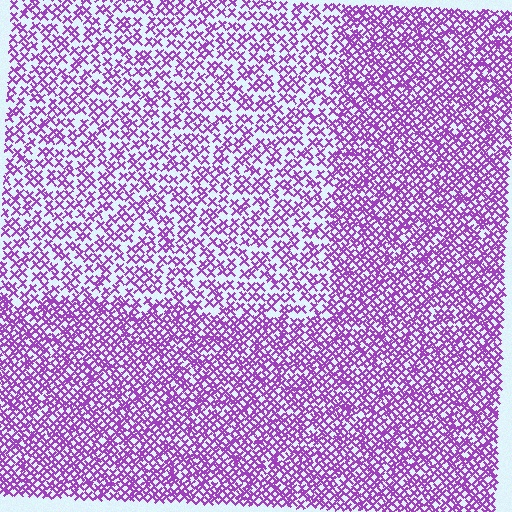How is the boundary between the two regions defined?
The boundary is defined by a change in element density (approximately 1.7x ratio). All elements are the same color, size, and shape.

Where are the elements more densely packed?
The elements are more densely packed outside the rectangle boundary.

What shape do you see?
I see a rectangle.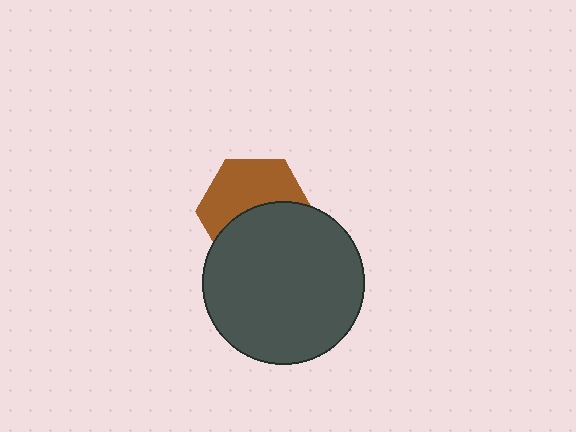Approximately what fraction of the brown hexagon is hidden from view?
Roughly 48% of the brown hexagon is hidden behind the dark gray circle.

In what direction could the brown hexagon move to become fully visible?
The brown hexagon could move up. That would shift it out from behind the dark gray circle entirely.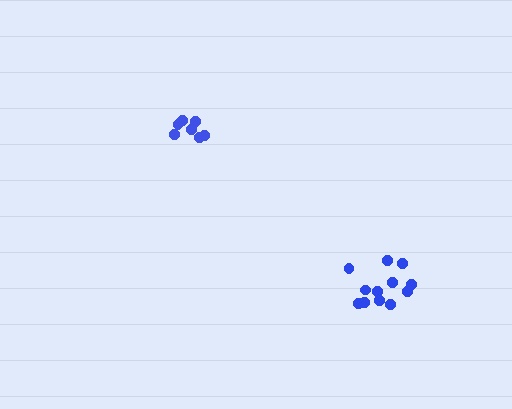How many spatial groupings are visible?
There are 2 spatial groupings.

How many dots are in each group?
Group 1: 8 dots, Group 2: 12 dots (20 total).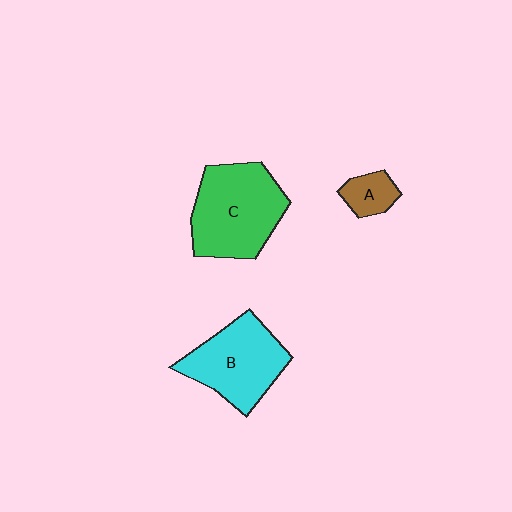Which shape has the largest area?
Shape C (green).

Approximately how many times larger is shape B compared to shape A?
Approximately 3.3 times.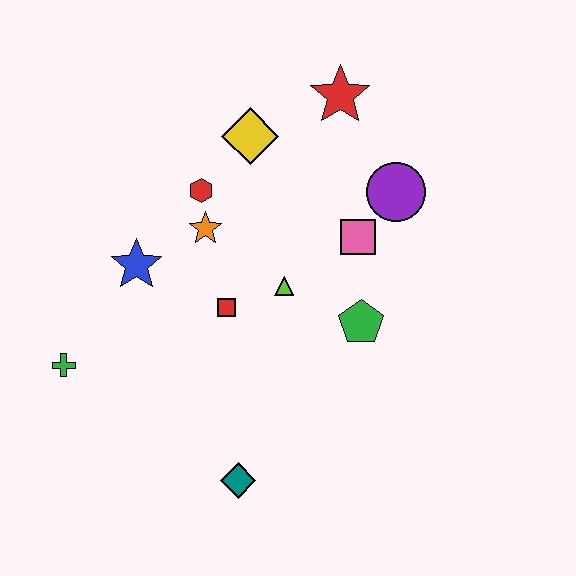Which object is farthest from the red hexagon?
The teal diamond is farthest from the red hexagon.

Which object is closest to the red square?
The lime triangle is closest to the red square.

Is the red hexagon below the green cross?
No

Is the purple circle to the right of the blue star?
Yes